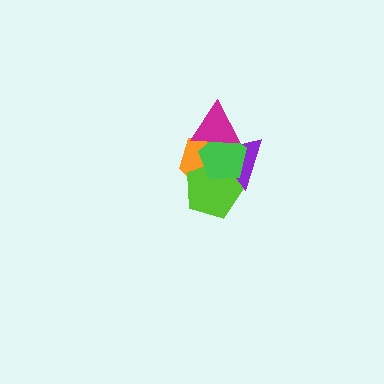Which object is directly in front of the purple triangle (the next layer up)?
The lime pentagon is directly in front of the purple triangle.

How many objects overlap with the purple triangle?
4 objects overlap with the purple triangle.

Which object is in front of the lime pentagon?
The green pentagon is in front of the lime pentagon.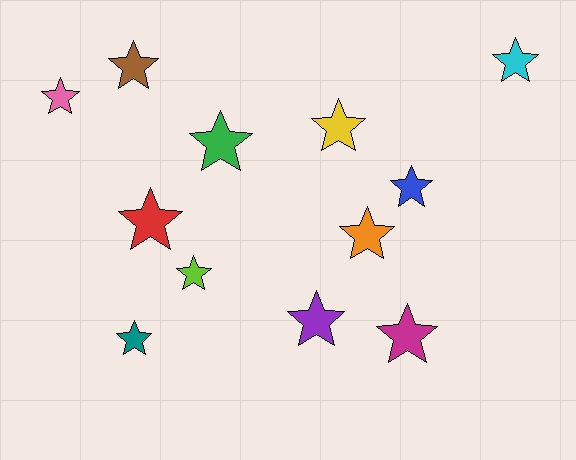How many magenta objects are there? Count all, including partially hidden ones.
There is 1 magenta object.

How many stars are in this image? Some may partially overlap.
There are 12 stars.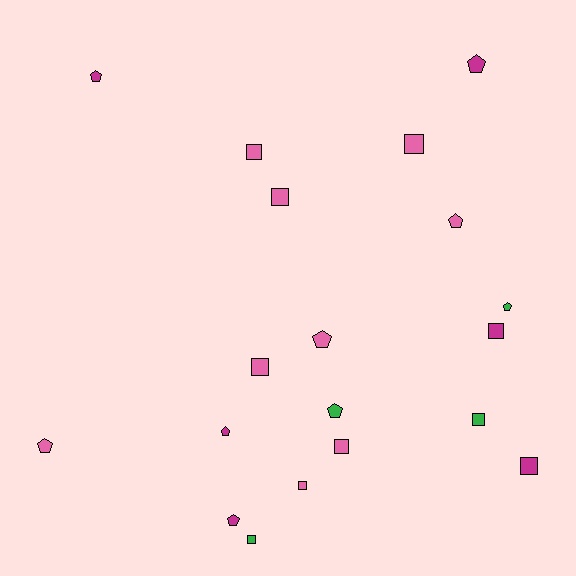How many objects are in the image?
There are 19 objects.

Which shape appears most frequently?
Square, with 10 objects.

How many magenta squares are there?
There are 2 magenta squares.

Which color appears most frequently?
Pink, with 9 objects.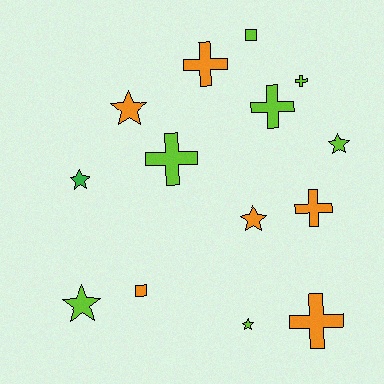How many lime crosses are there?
There are 3 lime crosses.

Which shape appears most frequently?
Cross, with 6 objects.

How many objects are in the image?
There are 14 objects.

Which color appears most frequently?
Lime, with 7 objects.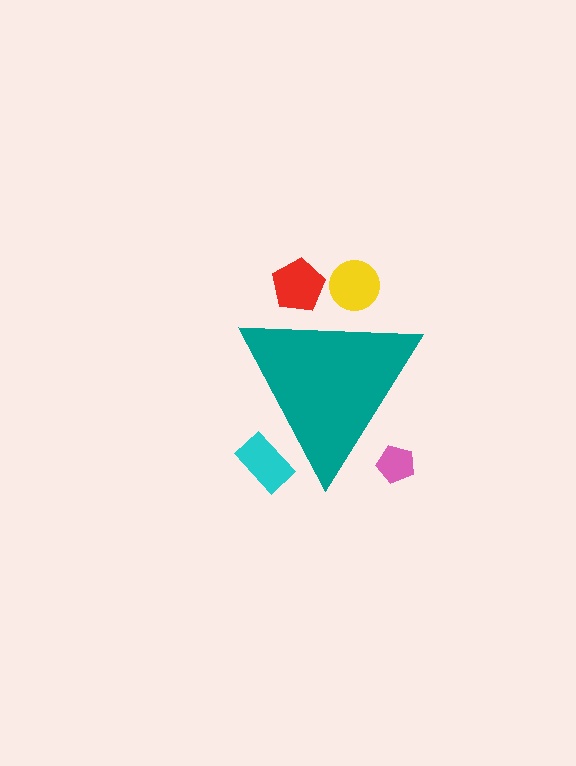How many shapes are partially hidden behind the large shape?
4 shapes are partially hidden.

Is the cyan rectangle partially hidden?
Yes, the cyan rectangle is partially hidden behind the teal triangle.